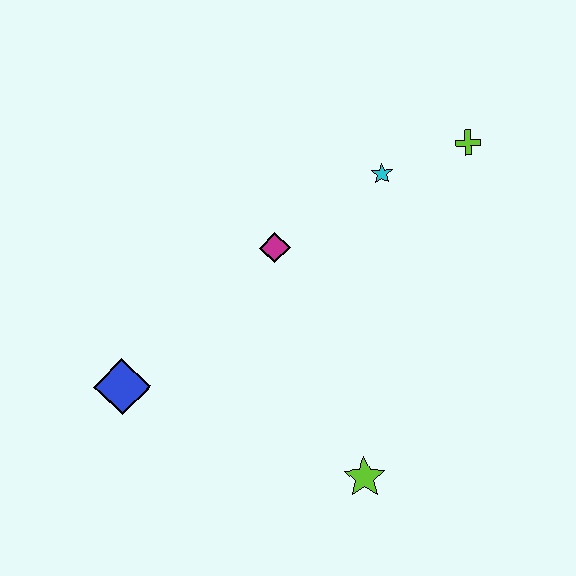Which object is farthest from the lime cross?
The blue diamond is farthest from the lime cross.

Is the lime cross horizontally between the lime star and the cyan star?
No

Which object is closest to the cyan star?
The lime cross is closest to the cyan star.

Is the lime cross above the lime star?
Yes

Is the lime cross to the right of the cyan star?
Yes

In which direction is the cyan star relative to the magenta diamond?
The cyan star is to the right of the magenta diamond.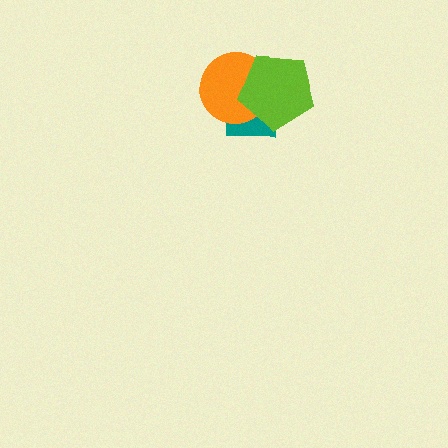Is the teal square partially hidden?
Yes, it is partially covered by another shape.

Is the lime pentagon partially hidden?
No, no other shape covers it.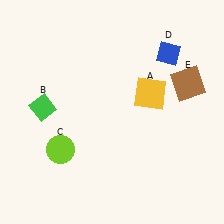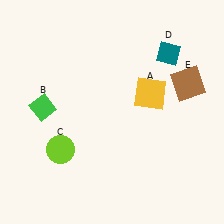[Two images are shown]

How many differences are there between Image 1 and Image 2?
There is 1 difference between the two images.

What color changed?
The diamond (D) changed from blue in Image 1 to teal in Image 2.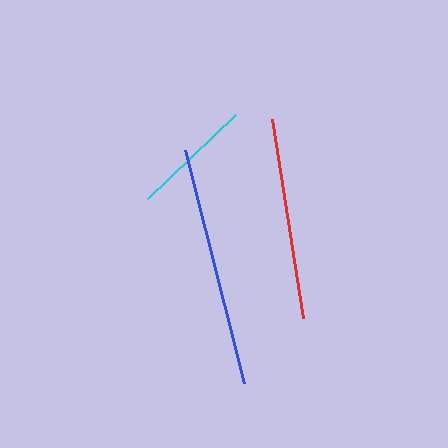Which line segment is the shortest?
The cyan line is the shortest at approximately 122 pixels.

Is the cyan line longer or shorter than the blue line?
The blue line is longer than the cyan line.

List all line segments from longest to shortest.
From longest to shortest: blue, red, cyan.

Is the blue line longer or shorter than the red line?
The blue line is longer than the red line.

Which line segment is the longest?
The blue line is the longest at approximately 240 pixels.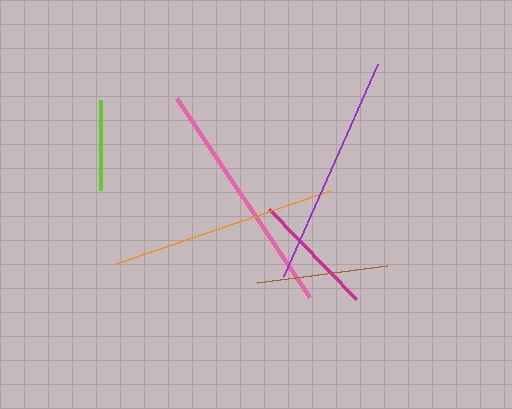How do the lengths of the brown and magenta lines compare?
The brown and magenta lines are approximately the same length.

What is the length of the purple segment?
The purple segment is approximately 231 pixels long.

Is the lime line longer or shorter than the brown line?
The brown line is longer than the lime line.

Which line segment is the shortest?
The lime line is the shortest at approximately 90 pixels.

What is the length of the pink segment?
The pink segment is approximately 239 pixels long.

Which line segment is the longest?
The pink line is the longest at approximately 239 pixels.